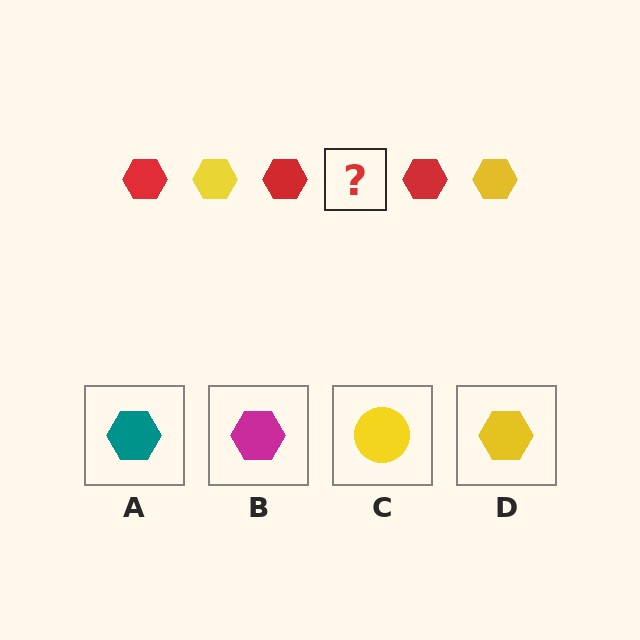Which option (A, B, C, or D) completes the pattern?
D.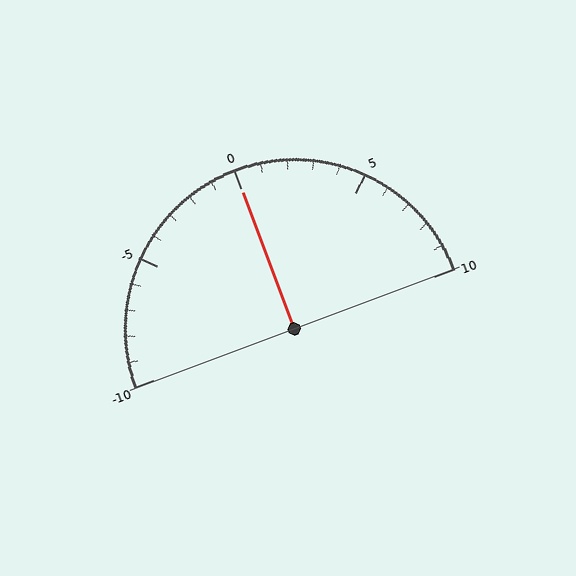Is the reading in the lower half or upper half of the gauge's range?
The reading is in the upper half of the range (-10 to 10).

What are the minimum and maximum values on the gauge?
The gauge ranges from -10 to 10.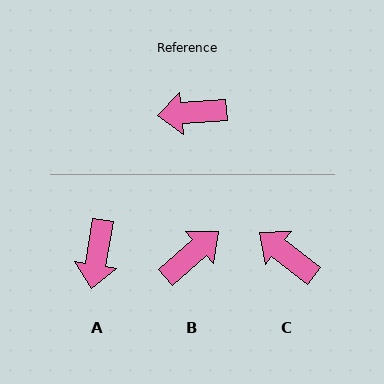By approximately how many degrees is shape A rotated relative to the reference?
Approximately 76 degrees counter-clockwise.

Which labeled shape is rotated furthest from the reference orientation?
B, about 143 degrees away.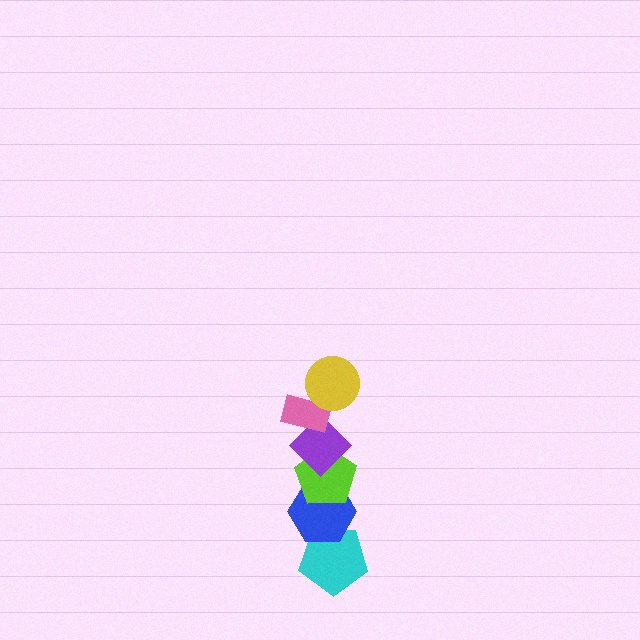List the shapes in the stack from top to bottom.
From top to bottom: the yellow circle, the pink rectangle, the purple diamond, the lime pentagon, the blue hexagon, the cyan pentagon.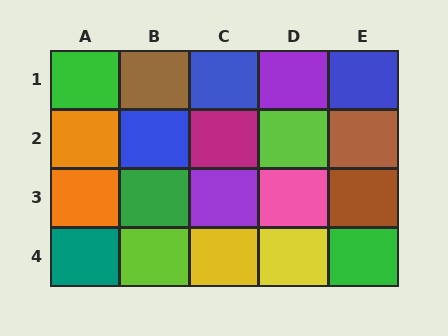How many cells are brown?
3 cells are brown.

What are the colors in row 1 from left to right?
Green, brown, blue, purple, blue.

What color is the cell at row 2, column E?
Brown.